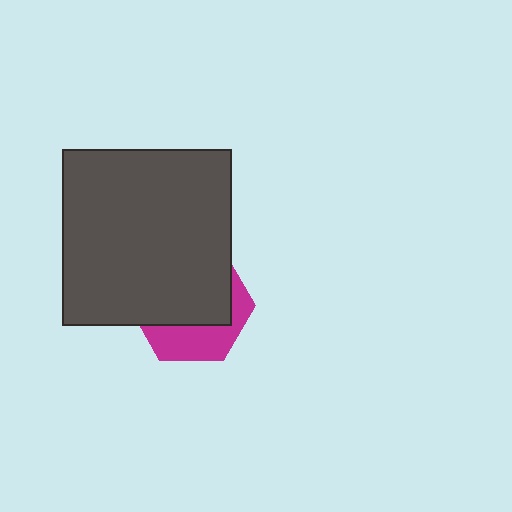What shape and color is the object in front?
The object in front is a dark gray rectangle.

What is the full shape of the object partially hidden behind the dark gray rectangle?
The partially hidden object is a magenta hexagon.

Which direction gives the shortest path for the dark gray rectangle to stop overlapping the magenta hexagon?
Moving up gives the shortest separation.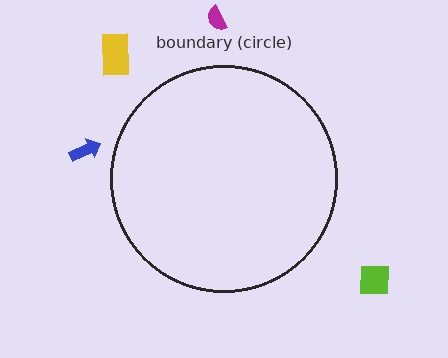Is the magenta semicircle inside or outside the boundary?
Outside.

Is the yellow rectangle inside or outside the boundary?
Outside.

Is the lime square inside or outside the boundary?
Outside.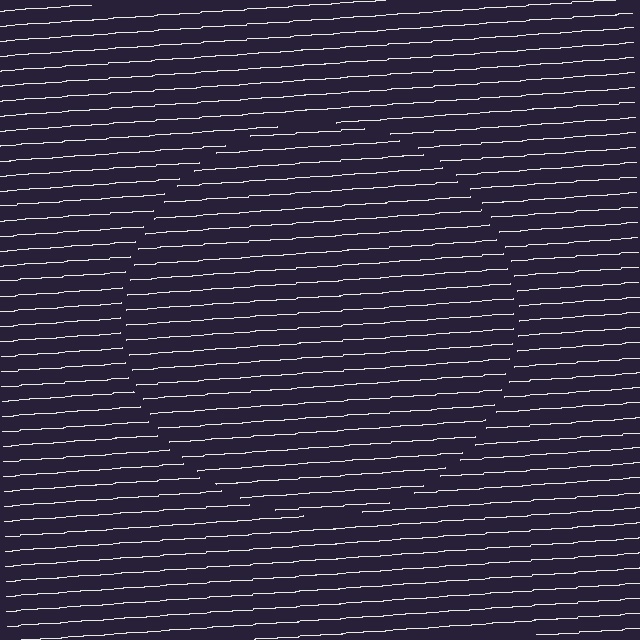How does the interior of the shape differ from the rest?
The interior of the shape contains the same grating, shifted by half a period — the contour is defined by the phase discontinuity where line-ends from the inner and outer gratings abut.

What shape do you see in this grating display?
An illusory circle. The interior of the shape contains the same grating, shifted by half a period — the contour is defined by the phase discontinuity where line-ends from the inner and outer gratings abut.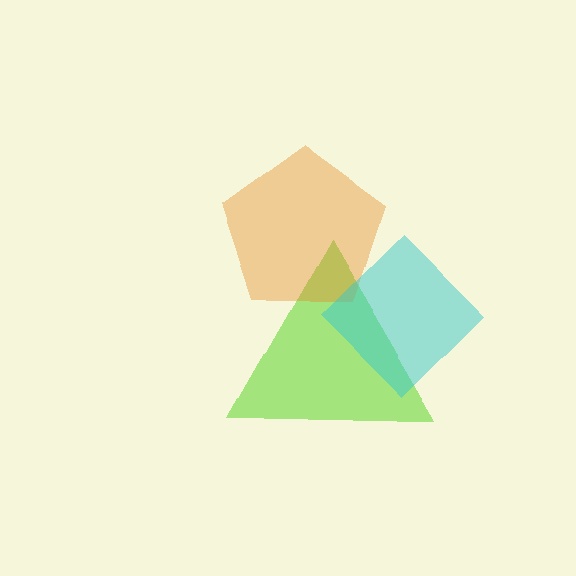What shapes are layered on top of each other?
The layered shapes are: a lime triangle, an orange pentagon, a cyan diamond.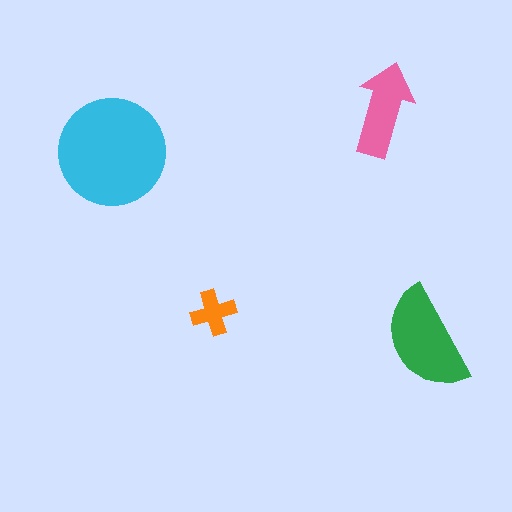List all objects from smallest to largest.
The orange cross, the pink arrow, the green semicircle, the cyan circle.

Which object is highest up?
The pink arrow is topmost.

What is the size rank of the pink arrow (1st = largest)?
3rd.